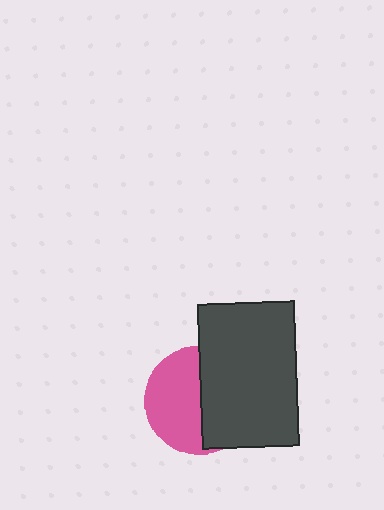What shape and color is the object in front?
The object in front is a dark gray rectangle.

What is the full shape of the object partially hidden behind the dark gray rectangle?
The partially hidden object is a pink circle.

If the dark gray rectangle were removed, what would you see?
You would see the complete pink circle.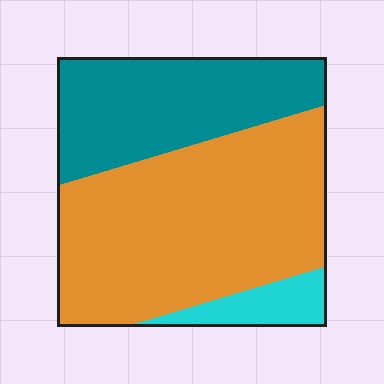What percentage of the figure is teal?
Teal covers 33% of the figure.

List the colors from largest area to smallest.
From largest to smallest: orange, teal, cyan.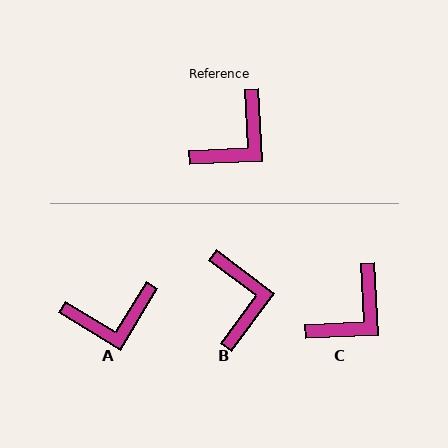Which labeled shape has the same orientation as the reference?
C.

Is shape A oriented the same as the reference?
No, it is off by about 34 degrees.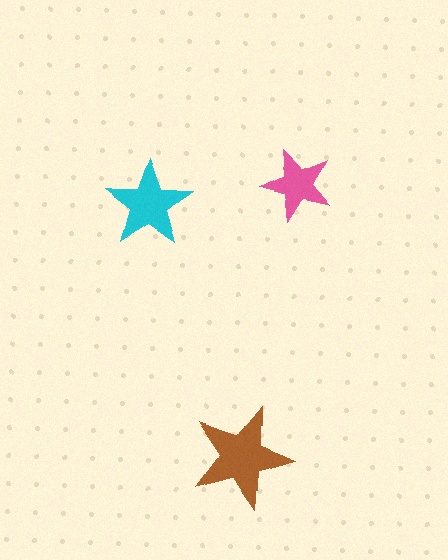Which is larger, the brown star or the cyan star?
The brown one.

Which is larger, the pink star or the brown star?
The brown one.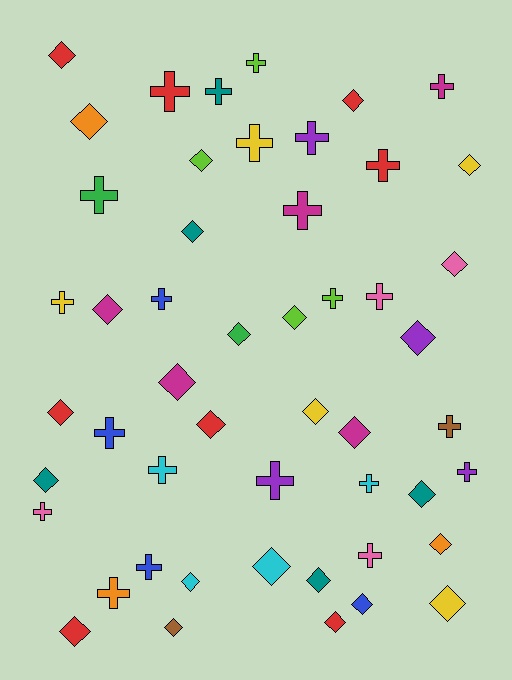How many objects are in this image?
There are 50 objects.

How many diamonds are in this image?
There are 27 diamonds.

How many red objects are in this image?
There are 8 red objects.